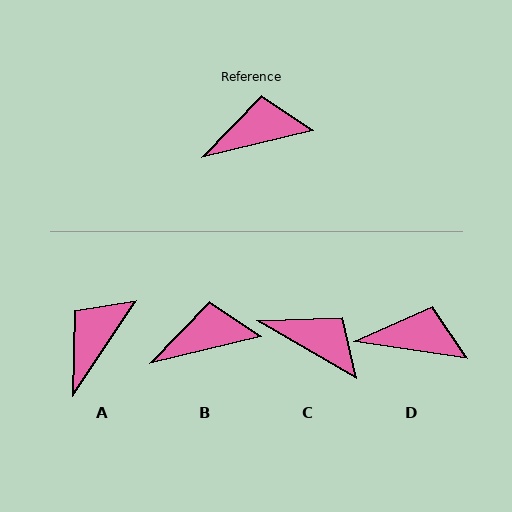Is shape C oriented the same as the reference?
No, it is off by about 43 degrees.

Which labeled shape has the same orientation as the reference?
B.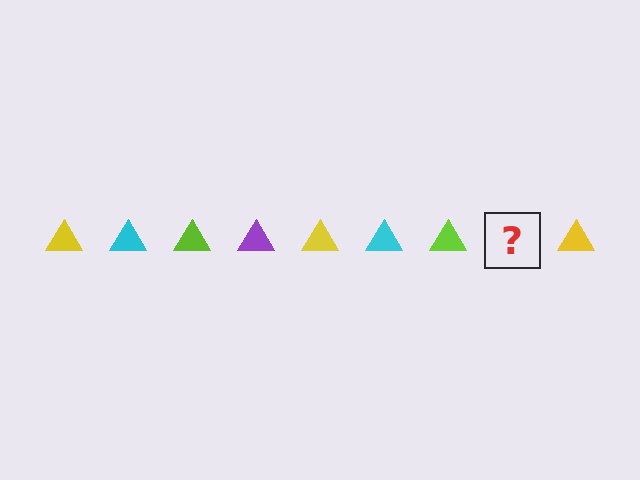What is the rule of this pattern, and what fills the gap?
The rule is that the pattern cycles through yellow, cyan, lime, purple triangles. The gap should be filled with a purple triangle.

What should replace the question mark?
The question mark should be replaced with a purple triangle.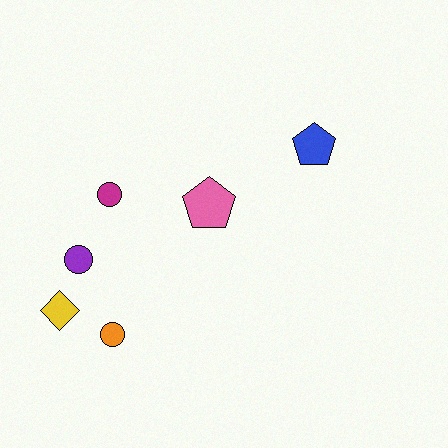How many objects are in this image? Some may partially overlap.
There are 6 objects.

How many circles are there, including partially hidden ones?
There are 3 circles.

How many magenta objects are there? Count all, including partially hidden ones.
There is 1 magenta object.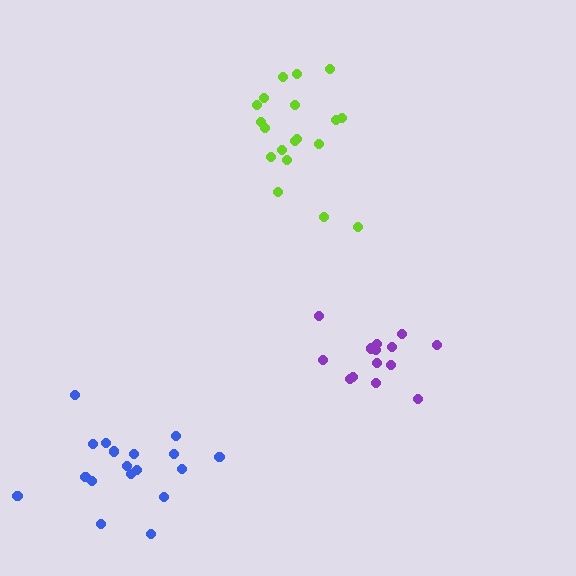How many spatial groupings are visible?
There are 3 spatial groupings.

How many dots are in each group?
Group 1: 19 dots, Group 2: 14 dots, Group 3: 18 dots (51 total).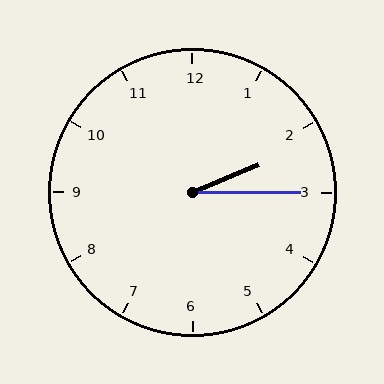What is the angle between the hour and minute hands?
Approximately 22 degrees.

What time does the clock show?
2:15.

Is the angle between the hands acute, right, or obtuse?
It is acute.